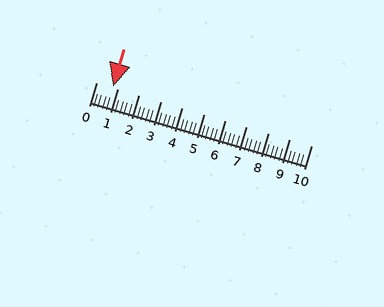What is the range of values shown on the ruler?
The ruler shows values from 0 to 10.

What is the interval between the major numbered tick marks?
The major tick marks are spaced 1 units apart.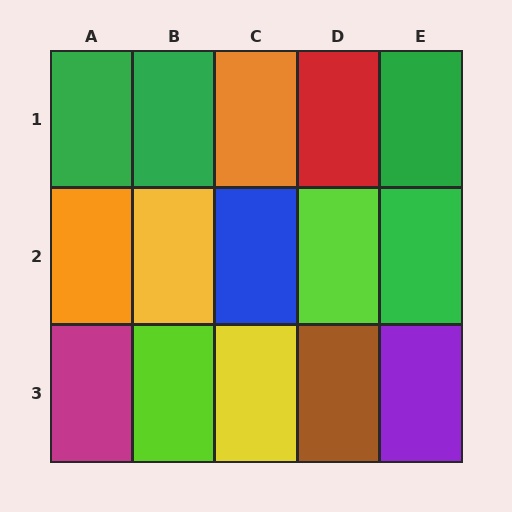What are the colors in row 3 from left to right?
Magenta, lime, yellow, brown, purple.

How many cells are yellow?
2 cells are yellow.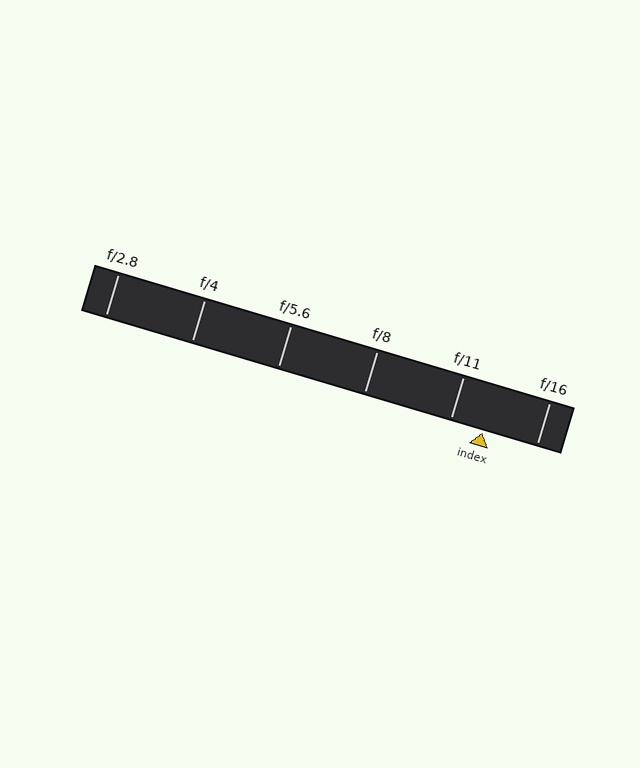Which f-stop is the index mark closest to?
The index mark is closest to f/11.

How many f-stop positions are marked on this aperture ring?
There are 6 f-stop positions marked.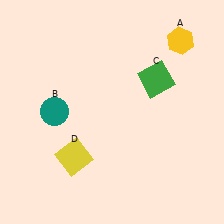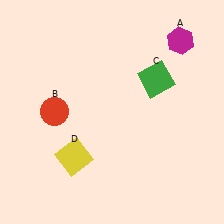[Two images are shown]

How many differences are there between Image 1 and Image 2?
There are 2 differences between the two images.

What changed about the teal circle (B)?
In Image 1, B is teal. In Image 2, it changed to red.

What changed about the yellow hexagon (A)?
In Image 1, A is yellow. In Image 2, it changed to magenta.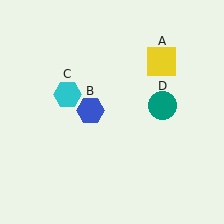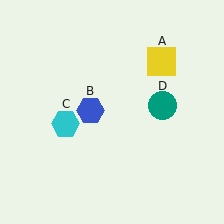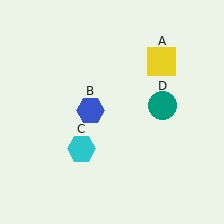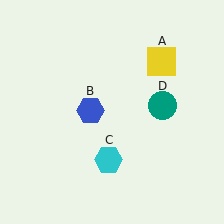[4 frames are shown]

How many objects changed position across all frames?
1 object changed position: cyan hexagon (object C).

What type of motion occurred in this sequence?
The cyan hexagon (object C) rotated counterclockwise around the center of the scene.